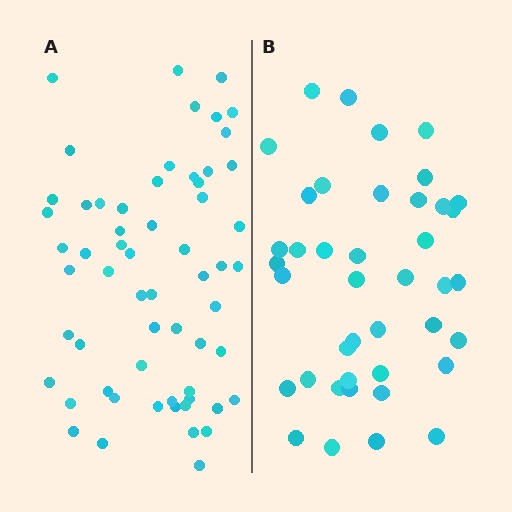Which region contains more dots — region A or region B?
Region A (the left region) has more dots.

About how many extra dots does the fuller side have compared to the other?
Region A has approximately 20 more dots than region B.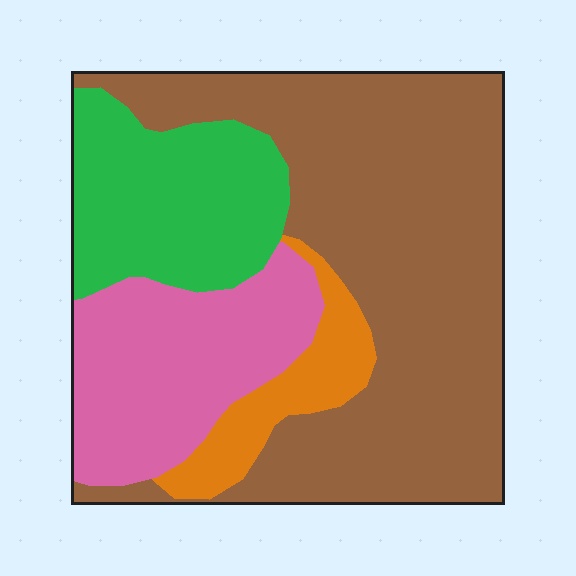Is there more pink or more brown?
Brown.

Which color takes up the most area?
Brown, at roughly 50%.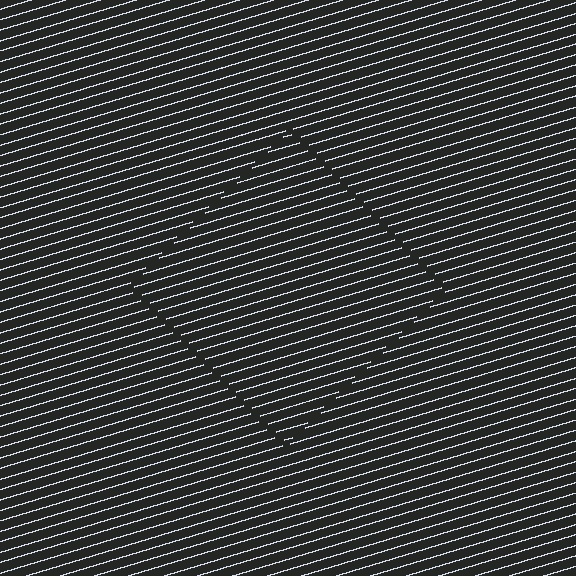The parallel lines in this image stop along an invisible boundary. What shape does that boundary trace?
An illusory square. The interior of the shape contains the same grating, shifted by half a period — the contour is defined by the phase discontinuity where line-ends from the inner and outer gratings abut.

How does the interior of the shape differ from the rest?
The interior of the shape contains the same grating, shifted by half a period — the contour is defined by the phase discontinuity where line-ends from the inner and outer gratings abut.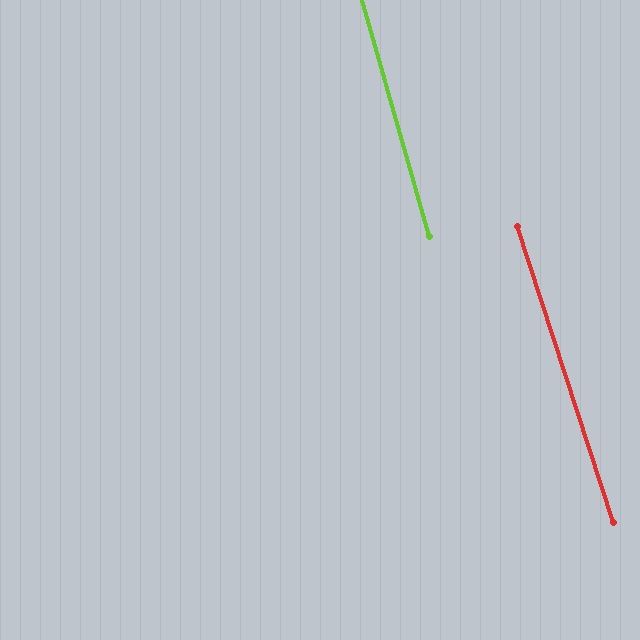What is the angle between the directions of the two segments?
Approximately 2 degrees.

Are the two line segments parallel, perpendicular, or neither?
Parallel — their directions differ by only 2.0°.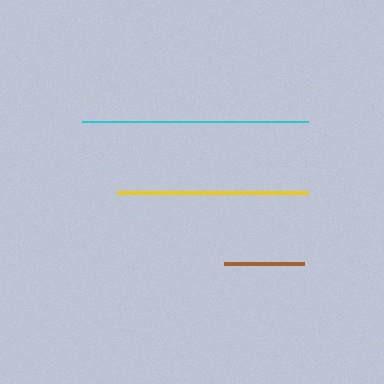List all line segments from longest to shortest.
From longest to shortest: cyan, yellow, brown.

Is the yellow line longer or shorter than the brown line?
The yellow line is longer than the brown line.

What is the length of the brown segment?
The brown segment is approximately 81 pixels long.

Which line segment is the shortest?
The brown line is the shortest at approximately 81 pixels.